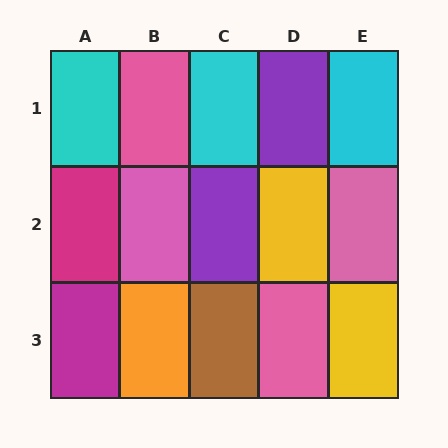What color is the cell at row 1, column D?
Purple.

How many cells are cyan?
3 cells are cyan.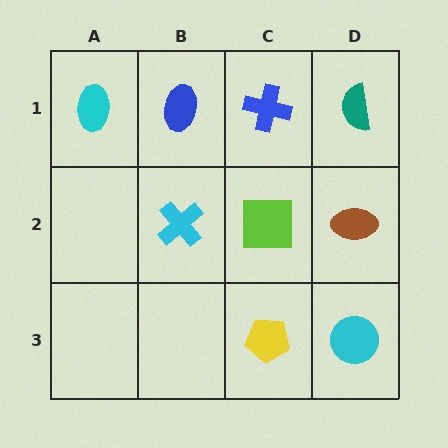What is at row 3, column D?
A cyan circle.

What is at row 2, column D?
A brown ellipse.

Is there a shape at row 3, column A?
No, that cell is empty.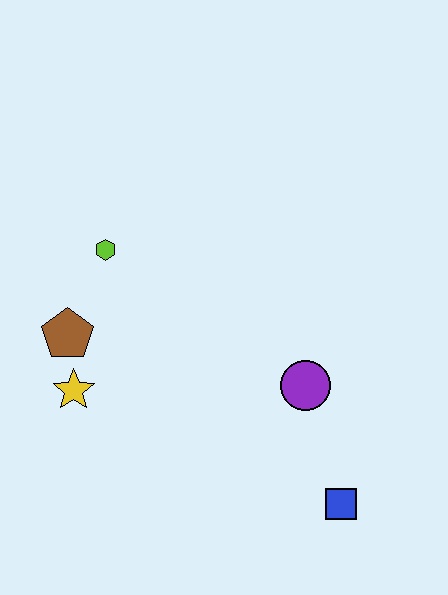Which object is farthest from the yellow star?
The blue square is farthest from the yellow star.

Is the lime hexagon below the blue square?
No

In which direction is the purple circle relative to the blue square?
The purple circle is above the blue square.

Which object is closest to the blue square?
The purple circle is closest to the blue square.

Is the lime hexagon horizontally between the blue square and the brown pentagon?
Yes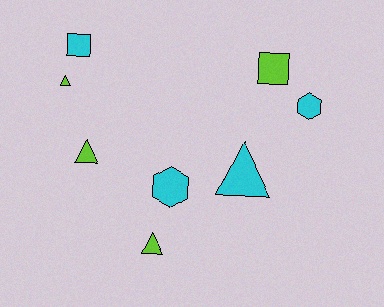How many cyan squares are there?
There is 1 cyan square.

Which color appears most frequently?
Lime, with 4 objects.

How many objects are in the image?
There are 8 objects.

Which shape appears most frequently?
Triangle, with 4 objects.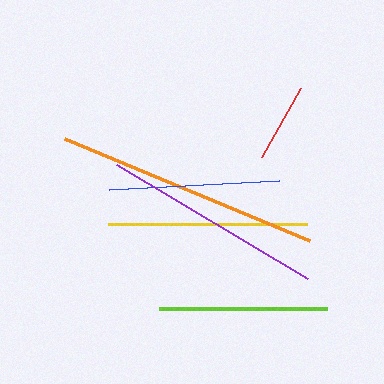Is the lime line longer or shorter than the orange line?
The orange line is longer than the lime line.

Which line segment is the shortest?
The red line is the shortest at approximately 79 pixels.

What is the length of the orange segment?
The orange segment is approximately 265 pixels long.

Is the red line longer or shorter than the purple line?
The purple line is longer than the red line.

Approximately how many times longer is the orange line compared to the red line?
The orange line is approximately 3.4 times the length of the red line.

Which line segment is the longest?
The orange line is the longest at approximately 265 pixels.